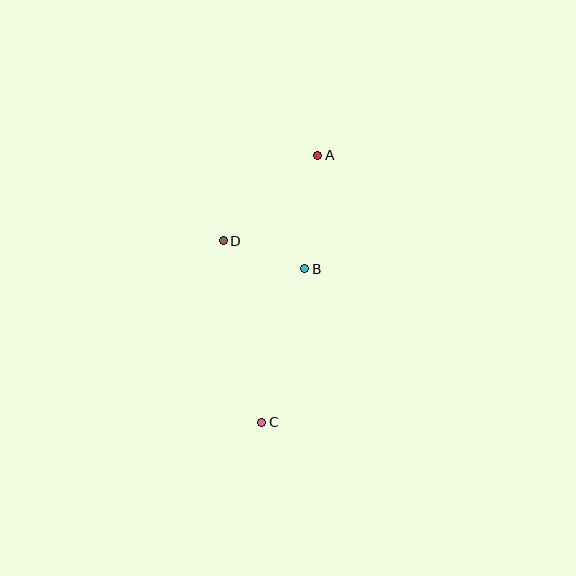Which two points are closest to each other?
Points B and D are closest to each other.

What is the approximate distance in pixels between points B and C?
The distance between B and C is approximately 159 pixels.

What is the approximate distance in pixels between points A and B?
The distance between A and B is approximately 114 pixels.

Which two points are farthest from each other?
Points A and C are farthest from each other.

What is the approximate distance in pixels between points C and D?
The distance between C and D is approximately 186 pixels.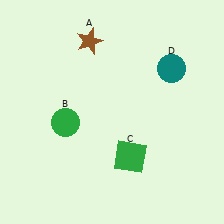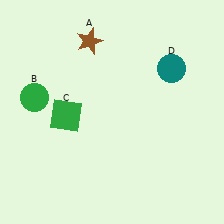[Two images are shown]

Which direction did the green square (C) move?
The green square (C) moved left.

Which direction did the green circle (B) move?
The green circle (B) moved left.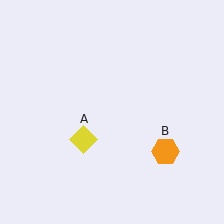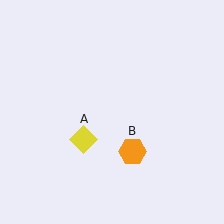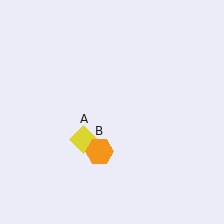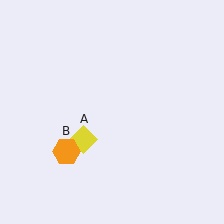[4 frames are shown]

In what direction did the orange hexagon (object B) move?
The orange hexagon (object B) moved left.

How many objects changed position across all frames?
1 object changed position: orange hexagon (object B).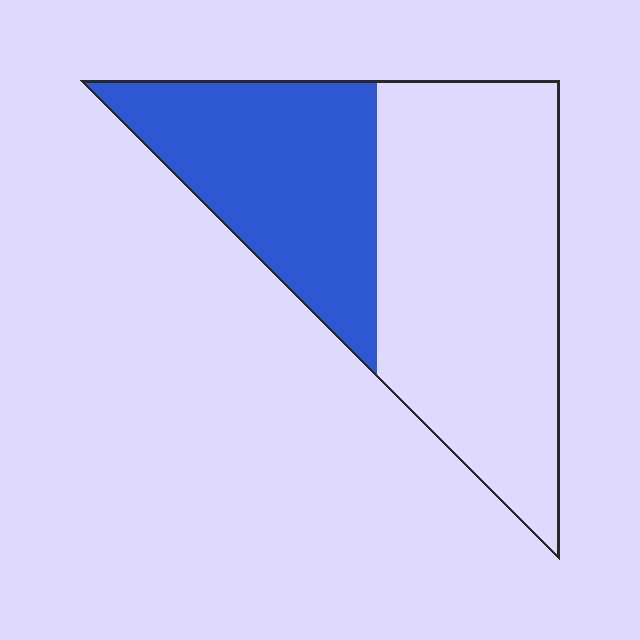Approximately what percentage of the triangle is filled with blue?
Approximately 40%.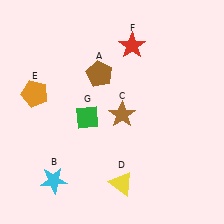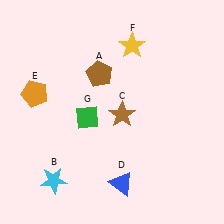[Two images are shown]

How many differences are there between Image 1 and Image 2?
There are 2 differences between the two images.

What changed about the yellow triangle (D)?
In Image 1, D is yellow. In Image 2, it changed to blue.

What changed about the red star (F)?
In Image 1, F is red. In Image 2, it changed to yellow.